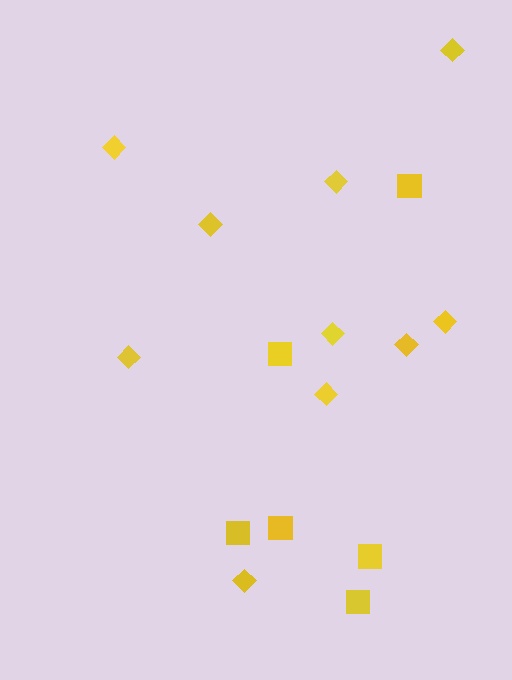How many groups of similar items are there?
There are 2 groups: one group of squares (6) and one group of diamonds (10).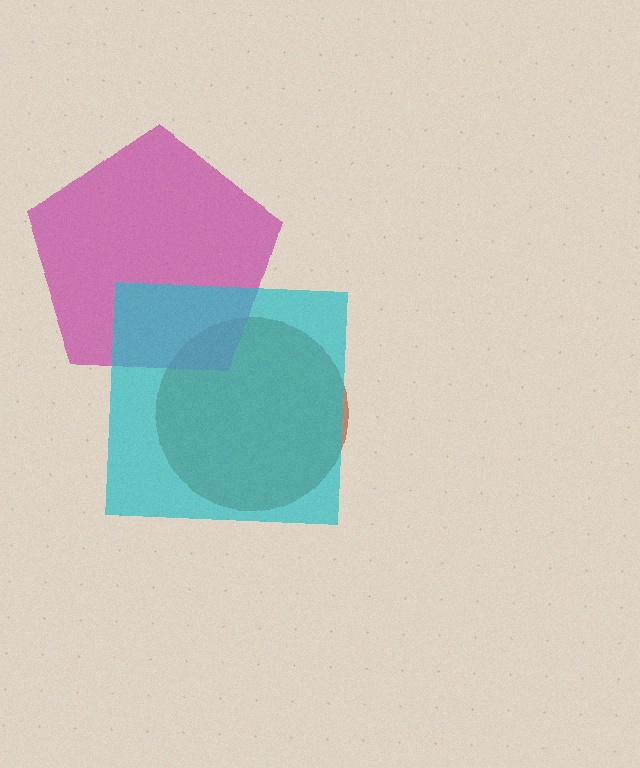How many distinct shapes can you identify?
There are 3 distinct shapes: a brown circle, a magenta pentagon, a cyan square.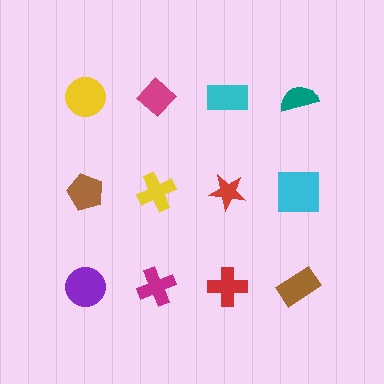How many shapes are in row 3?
4 shapes.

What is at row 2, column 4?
A cyan square.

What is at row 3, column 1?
A purple circle.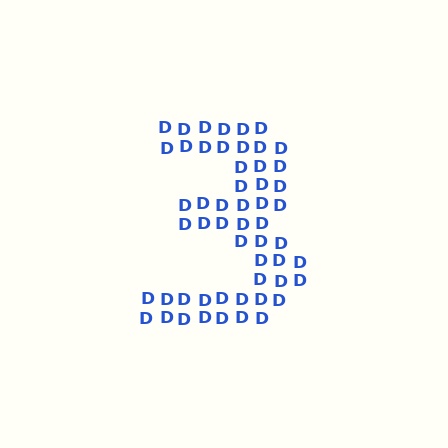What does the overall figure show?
The overall figure shows the digit 3.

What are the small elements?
The small elements are letter D's.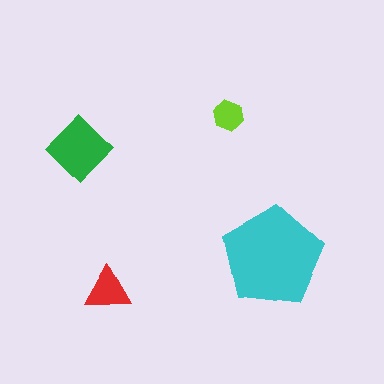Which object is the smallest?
The lime hexagon.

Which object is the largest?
The cyan pentagon.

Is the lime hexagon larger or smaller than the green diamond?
Smaller.